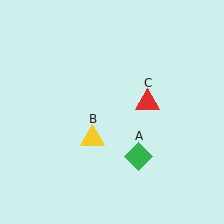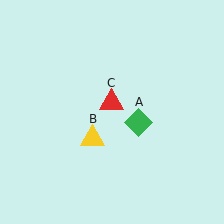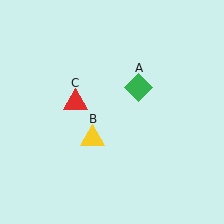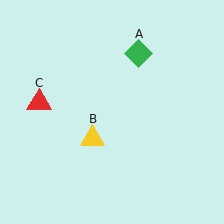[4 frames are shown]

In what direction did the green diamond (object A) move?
The green diamond (object A) moved up.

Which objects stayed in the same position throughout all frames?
Yellow triangle (object B) remained stationary.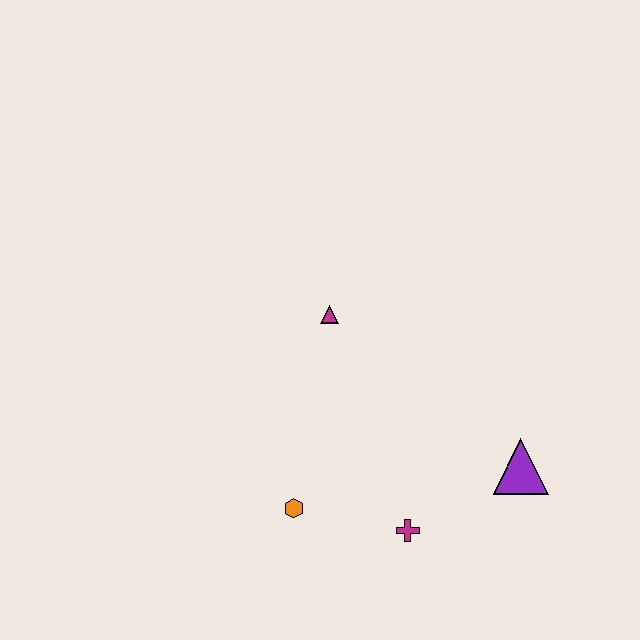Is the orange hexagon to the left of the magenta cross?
Yes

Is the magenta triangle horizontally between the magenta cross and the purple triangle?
No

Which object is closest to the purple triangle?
The magenta cross is closest to the purple triangle.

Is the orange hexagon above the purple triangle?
No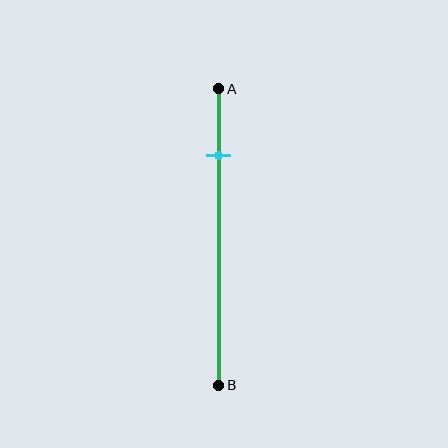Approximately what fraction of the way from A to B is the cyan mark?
The cyan mark is approximately 20% of the way from A to B.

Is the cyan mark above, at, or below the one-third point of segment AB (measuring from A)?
The cyan mark is above the one-third point of segment AB.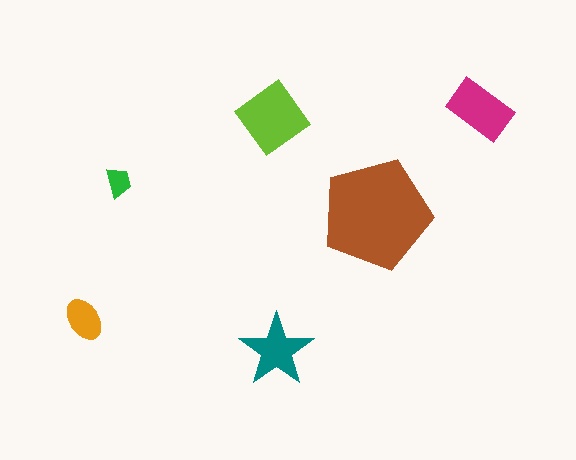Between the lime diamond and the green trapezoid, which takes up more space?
The lime diamond.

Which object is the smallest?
The green trapezoid.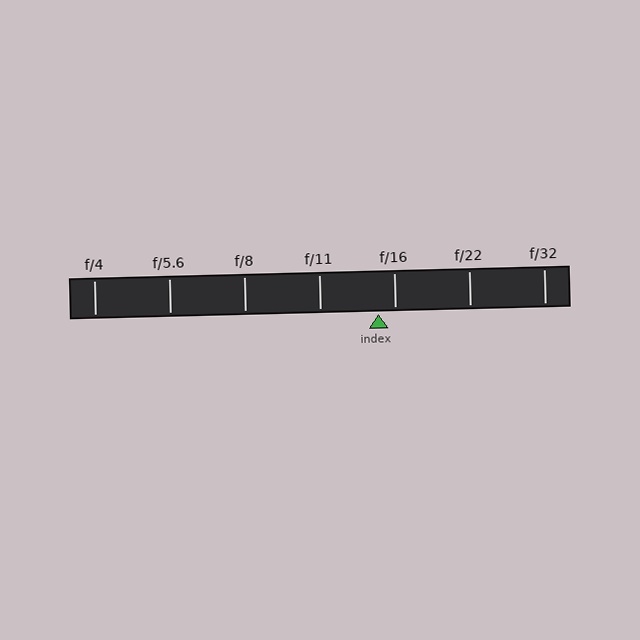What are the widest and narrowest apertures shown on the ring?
The widest aperture shown is f/4 and the narrowest is f/32.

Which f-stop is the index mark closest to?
The index mark is closest to f/16.